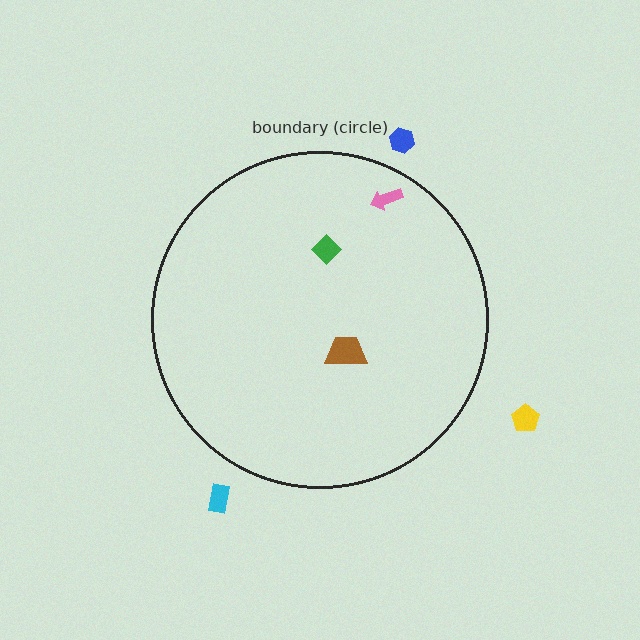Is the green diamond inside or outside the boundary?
Inside.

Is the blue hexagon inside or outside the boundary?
Outside.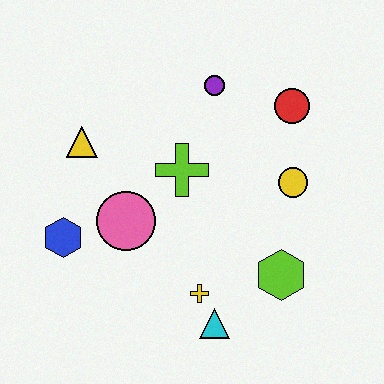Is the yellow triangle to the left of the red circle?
Yes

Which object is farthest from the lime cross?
The cyan triangle is farthest from the lime cross.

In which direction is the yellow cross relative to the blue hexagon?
The yellow cross is to the right of the blue hexagon.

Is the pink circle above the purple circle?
No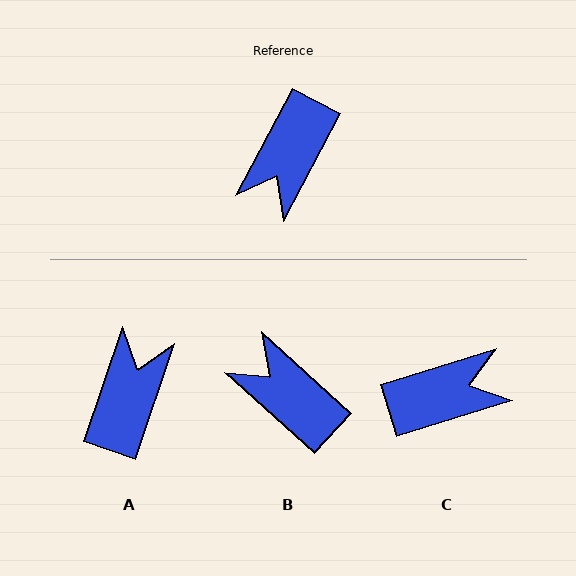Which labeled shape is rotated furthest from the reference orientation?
A, about 171 degrees away.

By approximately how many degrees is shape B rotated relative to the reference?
Approximately 104 degrees clockwise.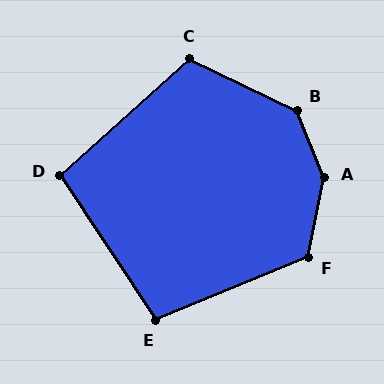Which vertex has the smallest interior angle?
D, at approximately 99 degrees.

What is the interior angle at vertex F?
Approximately 124 degrees (obtuse).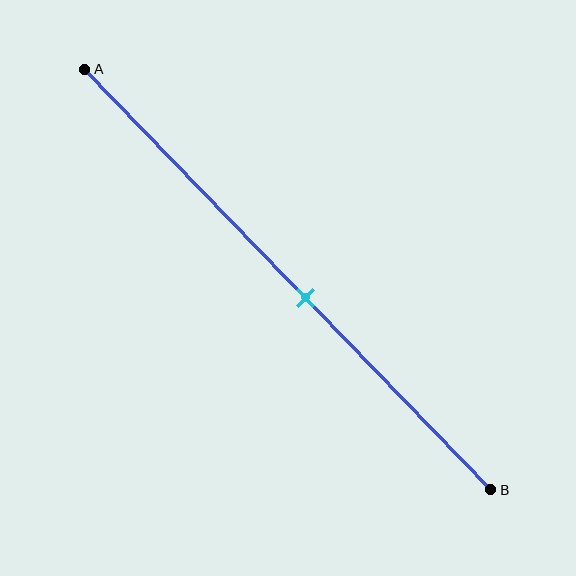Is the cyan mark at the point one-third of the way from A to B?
No, the mark is at about 55% from A, not at the 33% one-third point.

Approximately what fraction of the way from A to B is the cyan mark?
The cyan mark is approximately 55% of the way from A to B.